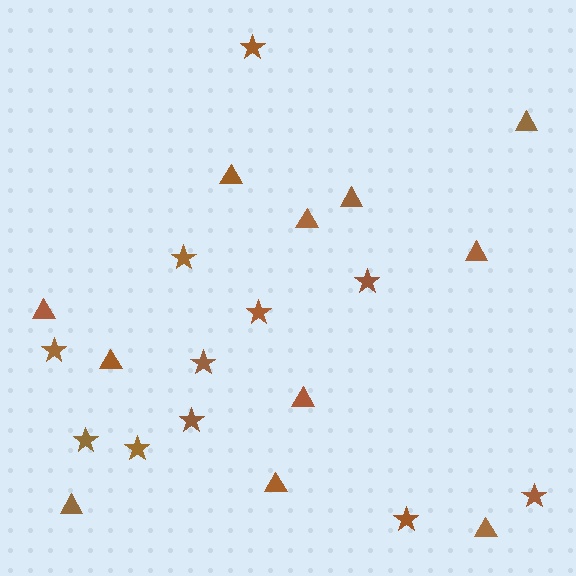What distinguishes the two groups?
There are 2 groups: one group of triangles (11) and one group of stars (11).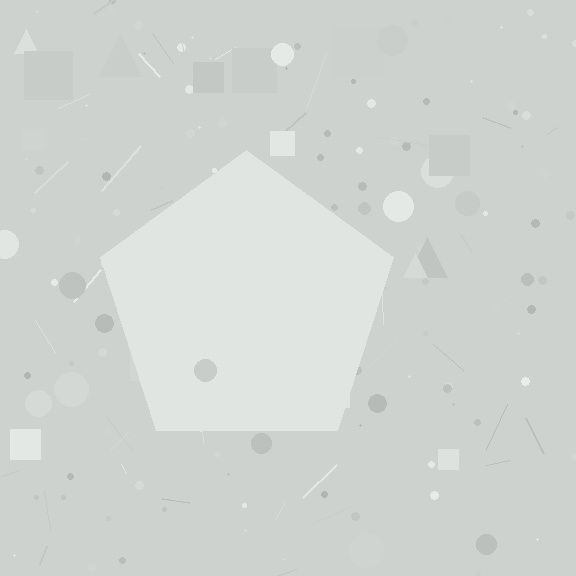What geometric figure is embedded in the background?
A pentagon is embedded in the background.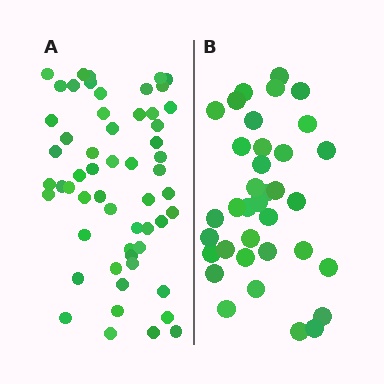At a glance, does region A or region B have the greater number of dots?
Region A (the left region) has more dots.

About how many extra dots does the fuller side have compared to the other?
Region A has approximately 20 more dots than region B.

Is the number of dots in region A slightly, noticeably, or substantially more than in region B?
Region A has substantially more. The ratio is roughly 1.6 to 1.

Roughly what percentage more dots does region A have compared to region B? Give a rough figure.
About 55% more.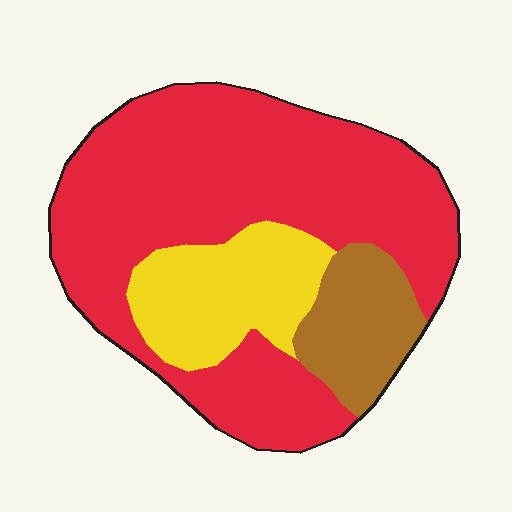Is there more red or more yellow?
Red.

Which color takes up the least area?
Brown, at roughly 15%.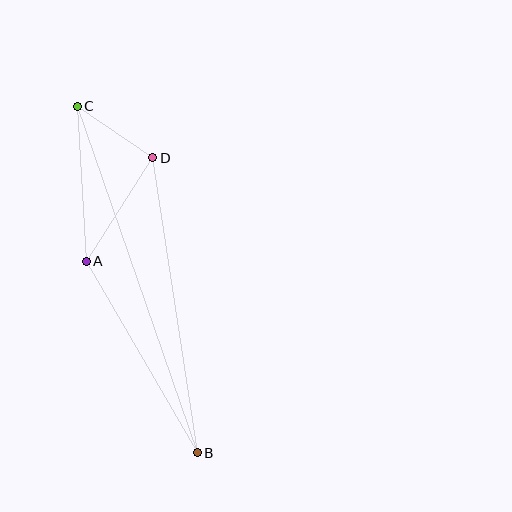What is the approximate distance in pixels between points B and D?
The distance between B and D is approximately 298 pixels.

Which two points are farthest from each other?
Points B and C are farthest from each other.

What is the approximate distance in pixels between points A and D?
The distance between A and D is approximately 123 pixels.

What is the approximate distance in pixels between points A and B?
The distance between A and B is approximately 222 pixels.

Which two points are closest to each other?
Points C and D are closest to each other.